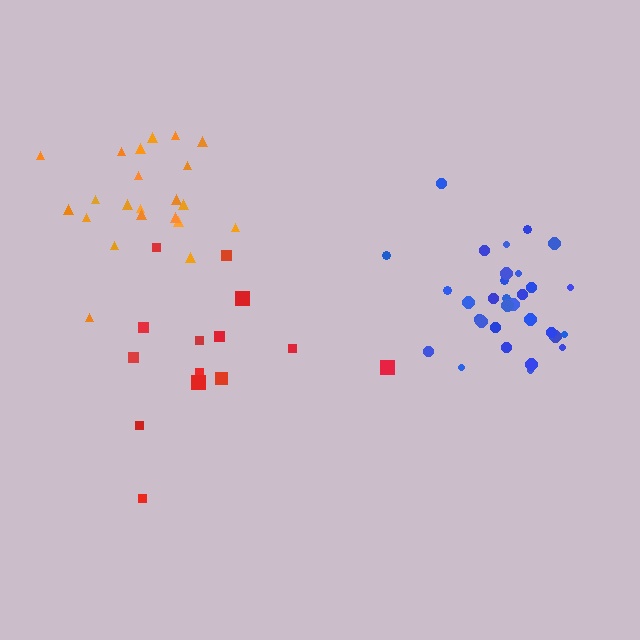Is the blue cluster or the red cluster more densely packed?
Blue.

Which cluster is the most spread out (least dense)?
Red.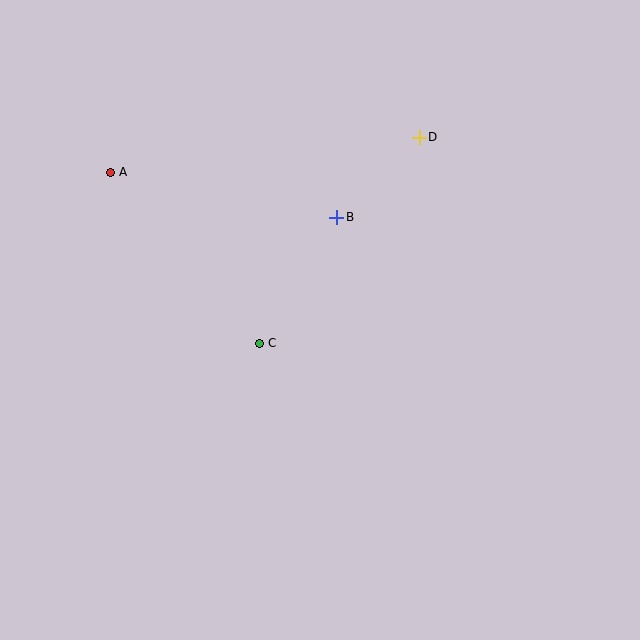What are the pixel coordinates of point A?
Point A is at (110, 172).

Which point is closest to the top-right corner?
Point D is closest to the top-right corner.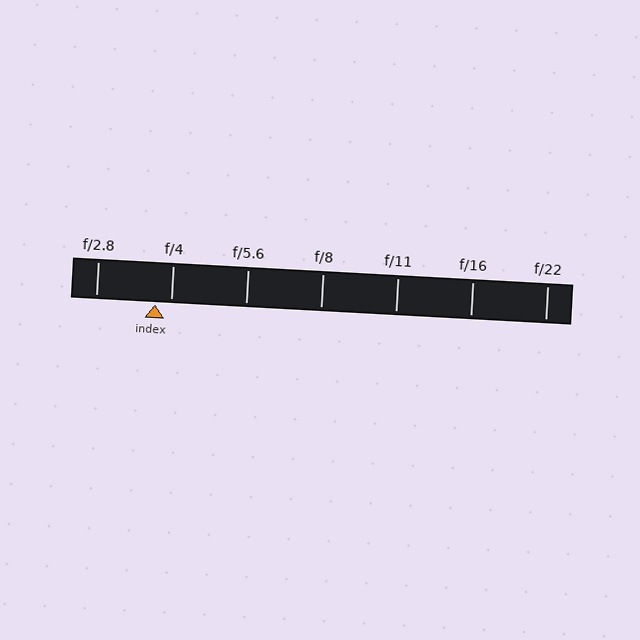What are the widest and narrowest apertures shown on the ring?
The widest aperture shown is f/2.8 and the narrowest is f/22.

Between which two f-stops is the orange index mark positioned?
The index mark is between f/2.8 and f/4.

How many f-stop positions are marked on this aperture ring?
There are 7 f-stop positions marked.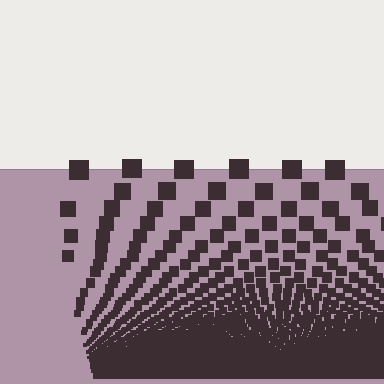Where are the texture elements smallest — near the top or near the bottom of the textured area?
Near the bottom.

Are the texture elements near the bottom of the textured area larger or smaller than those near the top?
Smaller. The gradient is inverted — elements near the bottom are smaller and denser.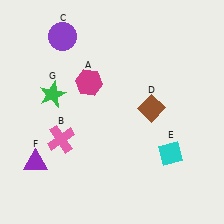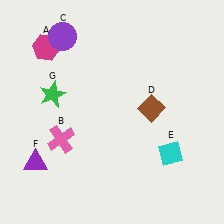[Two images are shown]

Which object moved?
The magenta hexagon (A) moved left.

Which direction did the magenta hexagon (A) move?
The magenta hexagon (A) moved left.